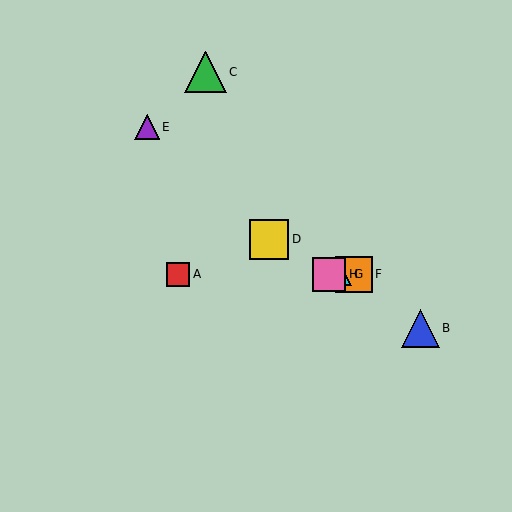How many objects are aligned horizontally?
4 objects (A, F, G, H) are aligned horizontally.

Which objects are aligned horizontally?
Objects A, F, G, H are aligned horizontally.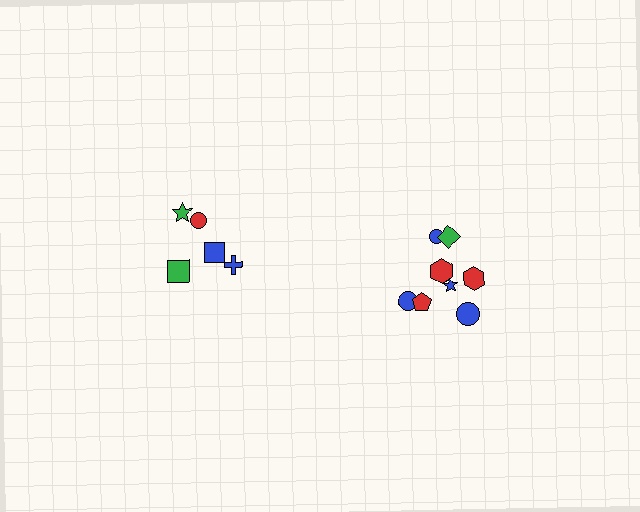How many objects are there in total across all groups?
There are 13 objects.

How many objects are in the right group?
There are 8 objects.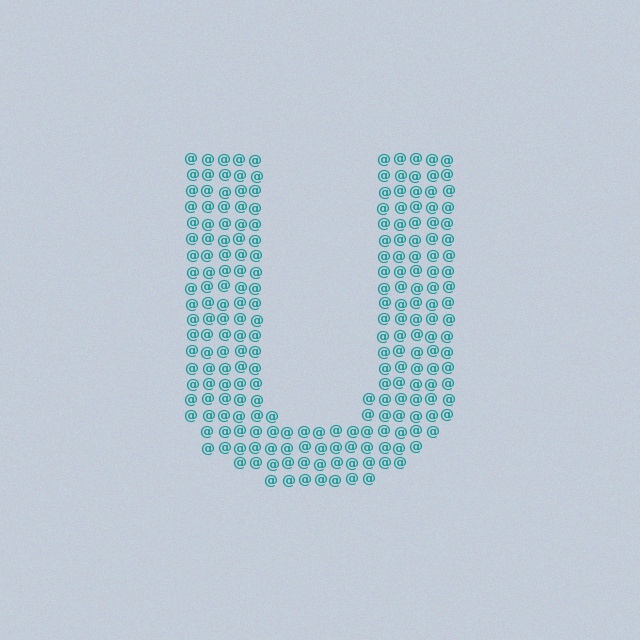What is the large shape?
The large shape is the letter U.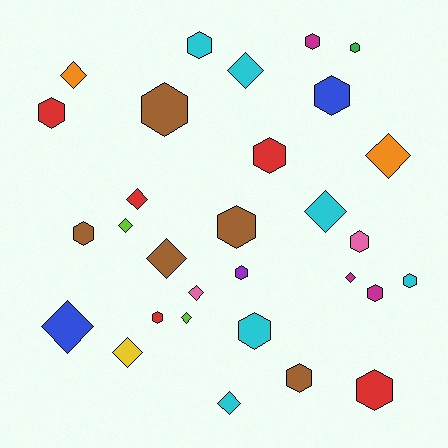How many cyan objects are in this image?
There are 6 cyan objects.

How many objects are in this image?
There are 30 objects.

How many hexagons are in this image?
There are 17 hexagons.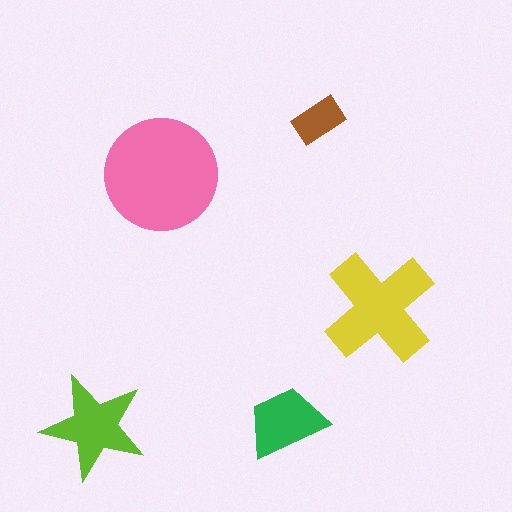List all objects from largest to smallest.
The pink circle, the yellow cross, the lime star, the green trapezoid, the brown rectangle.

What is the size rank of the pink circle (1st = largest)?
1st.